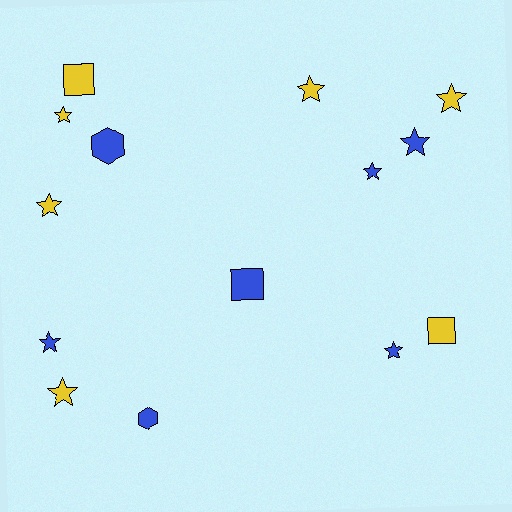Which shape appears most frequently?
Star, with 9 objects.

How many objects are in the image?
There are 14 objects.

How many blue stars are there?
There are 4 blue stars.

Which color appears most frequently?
Blue, with 7 objects.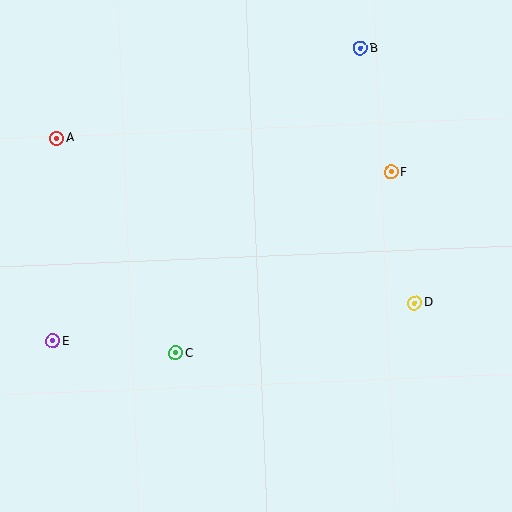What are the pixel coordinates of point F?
Point F is at (391, 172).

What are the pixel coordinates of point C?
Point C is at (176, 353).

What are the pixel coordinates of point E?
Point E is at (53, 341).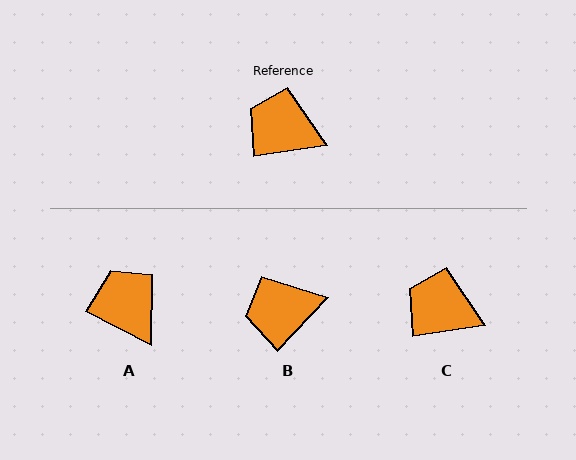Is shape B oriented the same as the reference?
No, it is off by about 39 degrees.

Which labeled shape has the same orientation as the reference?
C.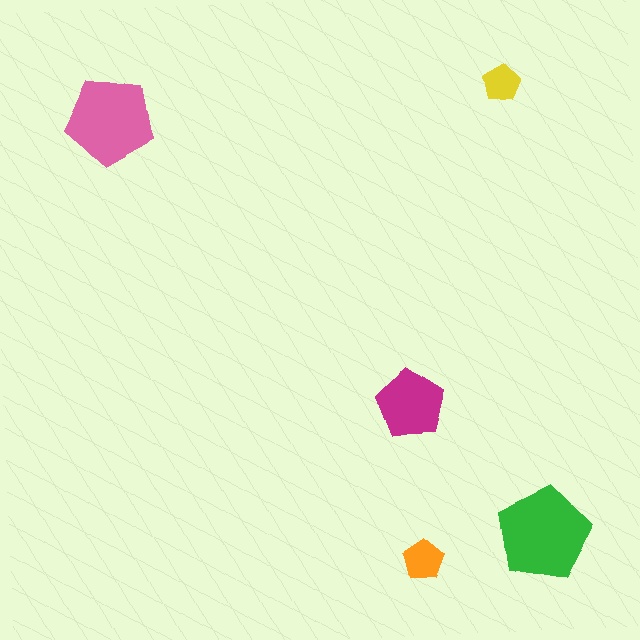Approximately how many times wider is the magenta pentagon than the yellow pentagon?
About 2 times wider.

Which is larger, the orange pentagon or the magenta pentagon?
The magenta one.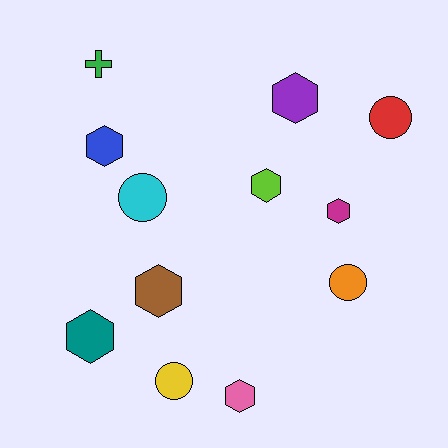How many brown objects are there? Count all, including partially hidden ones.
There is 1 brown object.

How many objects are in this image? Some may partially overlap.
There are 12 objects.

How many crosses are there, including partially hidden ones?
There is 1 cross.